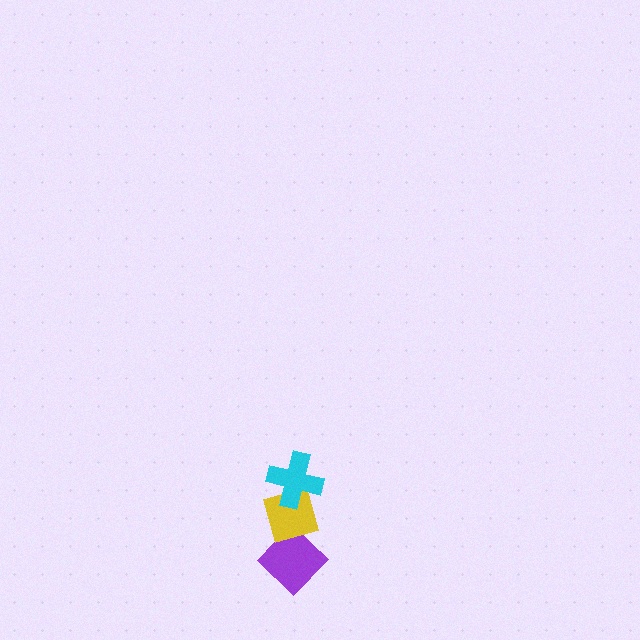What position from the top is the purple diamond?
The purple diamond is 3rd from the top.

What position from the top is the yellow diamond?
The yellow diamond is 2nd from the top.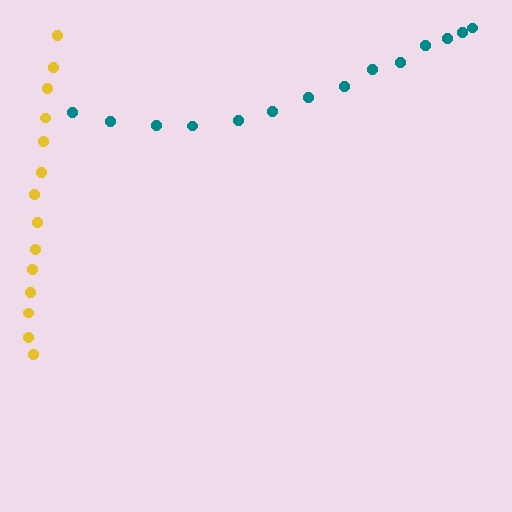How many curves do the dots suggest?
There are 2 distinct paths.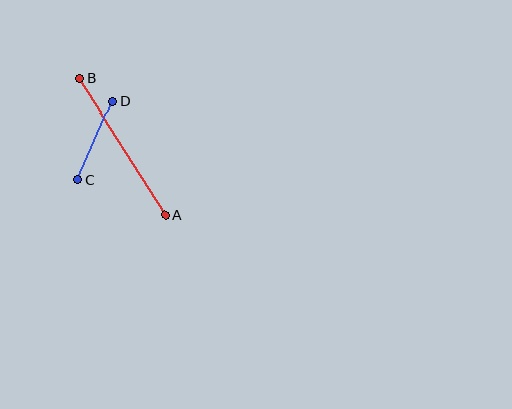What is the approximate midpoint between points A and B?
The midpoint is at approximately (122, 146) pixels.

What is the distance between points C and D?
The distance is approximately 86 pixels.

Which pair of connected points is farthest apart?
Points A and B are farthest apart.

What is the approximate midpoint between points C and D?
The midpoint is at approximately (95, 141) pixels.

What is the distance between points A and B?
The distance is approximately 161 pixels.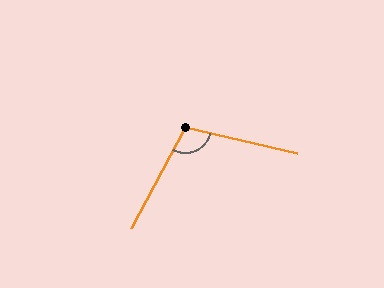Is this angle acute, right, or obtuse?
It is obtuse.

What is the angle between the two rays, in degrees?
Approximately 105 degrees.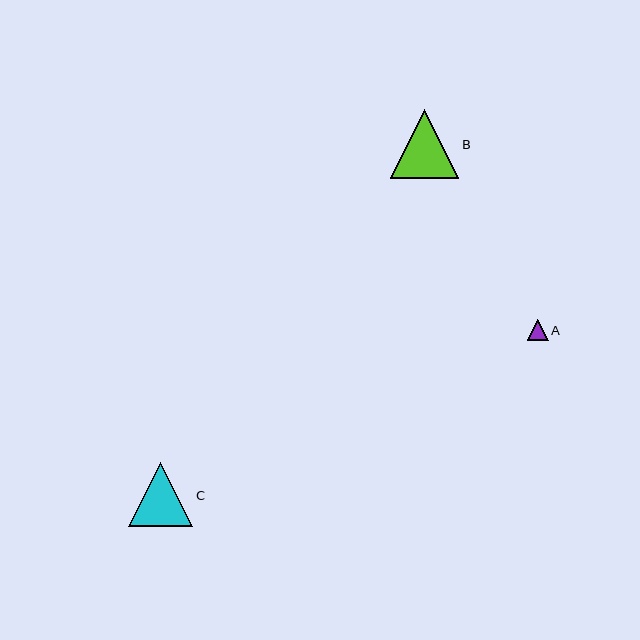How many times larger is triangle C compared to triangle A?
Triangle C is approximately 3.0 times the size of triangle A.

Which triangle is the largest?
Triangle B is the largest with a size of approximately 69 pixels.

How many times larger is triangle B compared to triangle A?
Triangle B is approximately 3.2 times the size of triangle A.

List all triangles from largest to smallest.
From largest to smallest: B, C, A.